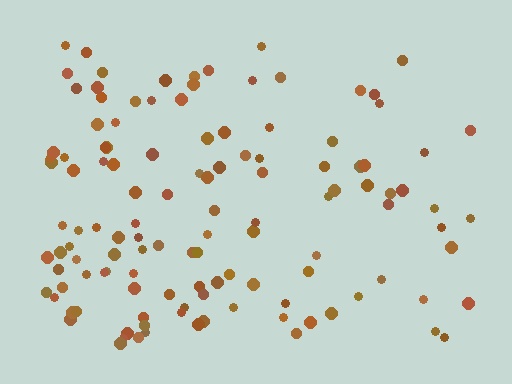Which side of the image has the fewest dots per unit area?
The right.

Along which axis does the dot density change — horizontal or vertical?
Horizontal.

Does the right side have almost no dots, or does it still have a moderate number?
Still a moderate number, just noticeably fewer than the left.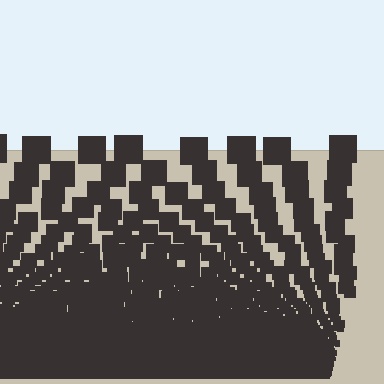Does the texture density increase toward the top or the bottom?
Density increases toward the bottom.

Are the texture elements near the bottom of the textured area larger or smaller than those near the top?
Smaller. The gradient is inverted — elements near the bottom are smaller and denser.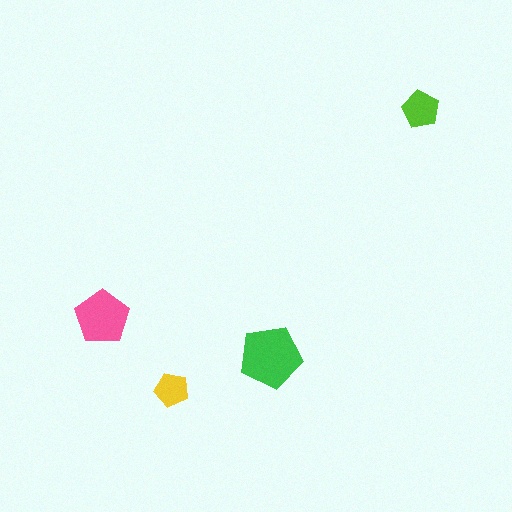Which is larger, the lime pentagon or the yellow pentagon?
The lime one.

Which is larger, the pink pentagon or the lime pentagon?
The pink one.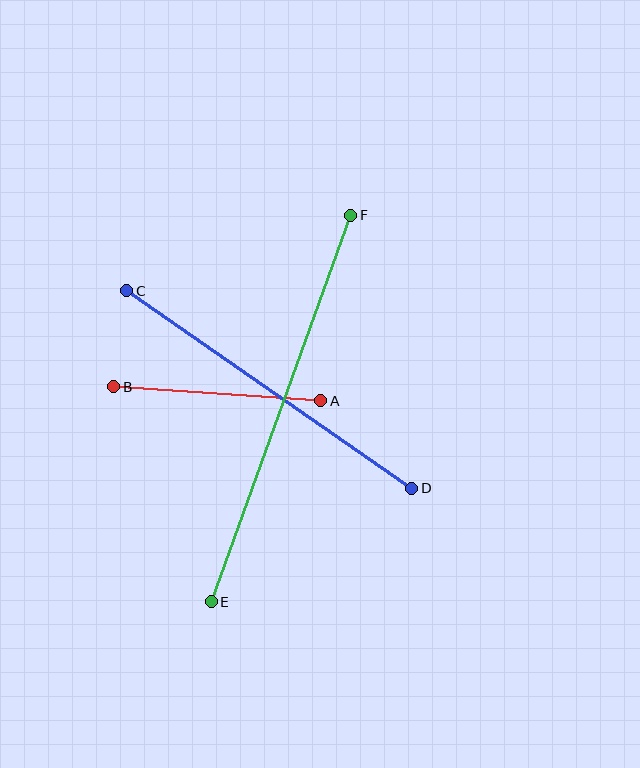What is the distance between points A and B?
The distance is approximately 208 pixels.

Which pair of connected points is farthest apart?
Points E and F are farthest apart.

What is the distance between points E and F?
The distance is approximately 411 pixels.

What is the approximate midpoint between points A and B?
The midpoint is at approximately (217, 394) pixels.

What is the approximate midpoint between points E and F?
The midpoint is at approximately (281, 409) pixels.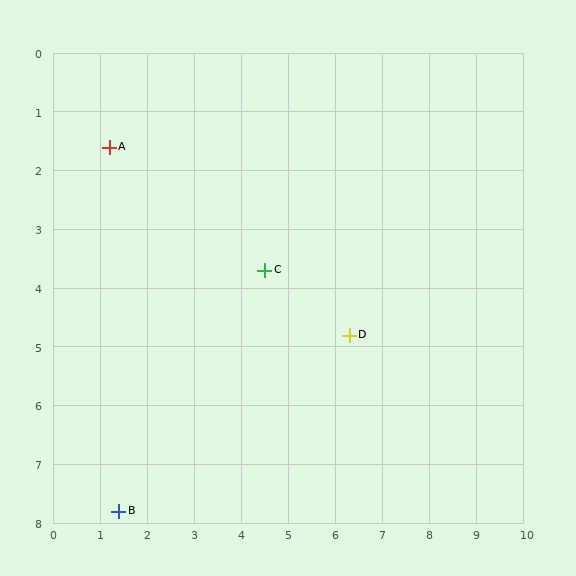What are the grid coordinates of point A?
Point A is at approximately (1.2, 1.6).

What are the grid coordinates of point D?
Point D is at approximately (6.3, 4.8).